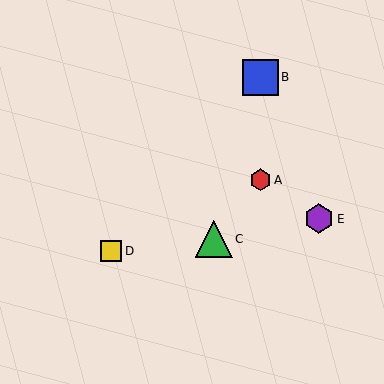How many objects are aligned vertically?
2 objects (A, B) are aligned vertically.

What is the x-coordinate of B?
Object B is at x≈260.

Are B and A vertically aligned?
Yes, both are at x≈260.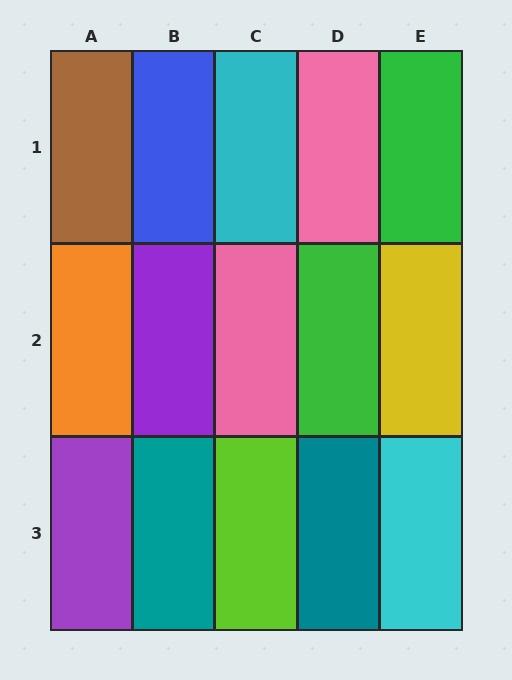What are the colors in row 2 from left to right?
Orange, purple, pink, green, yellow.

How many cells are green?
2 cells are green.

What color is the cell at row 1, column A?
Brown.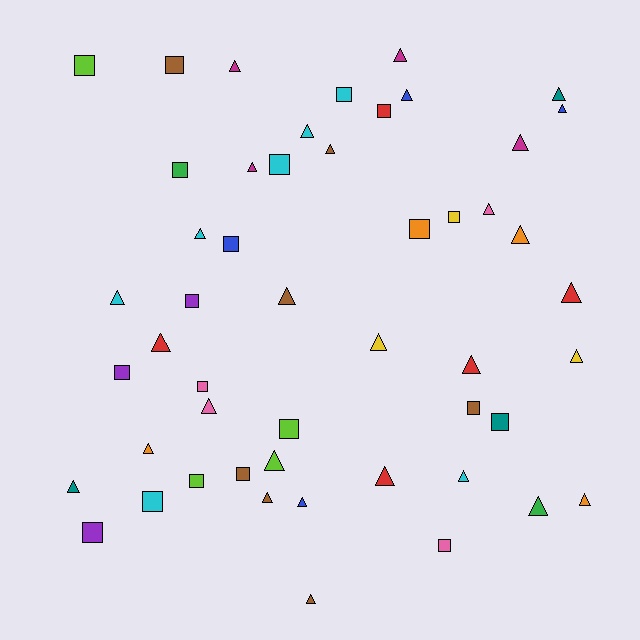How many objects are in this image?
There are 50 objects.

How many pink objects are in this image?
There are 4 pink objects.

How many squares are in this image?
There are 20 squares.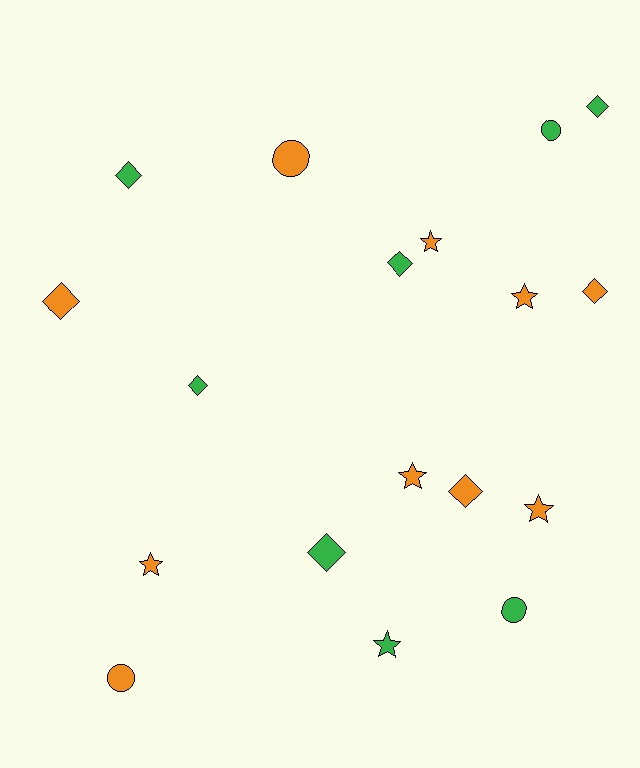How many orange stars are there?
There are 5 orange stars.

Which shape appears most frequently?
Diamond, with 8 objects.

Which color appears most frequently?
Orange, with 10 objects.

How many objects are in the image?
There are 18 objects.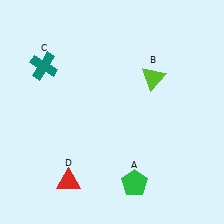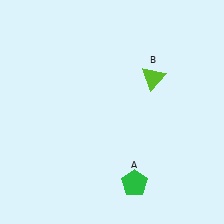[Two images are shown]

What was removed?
The teal cross (C), the red triangle (D) were removed in Image 2.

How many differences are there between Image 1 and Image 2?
There are 2 differences between the two images.